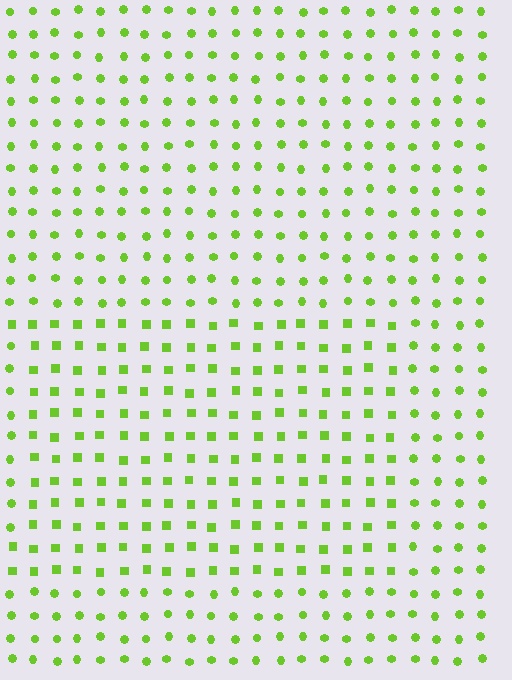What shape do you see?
I see a rectangle.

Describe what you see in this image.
The image is filled with small lime elements arranged in a uniform grid. A rectangle-shaped region contains squares, while the surrounding area contains circles. The boundary is defined purely by the change in element shape.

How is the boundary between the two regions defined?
The boundary is defined by a change in element shape: squares inside vs. circles outside. All elements share the same color and spacing.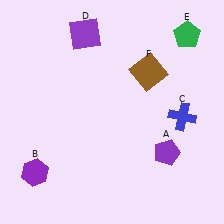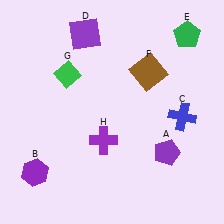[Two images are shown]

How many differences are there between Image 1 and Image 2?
There are 2 differences between the two images.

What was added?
A green diamond (G), a purple cross (H) were added in Image 2.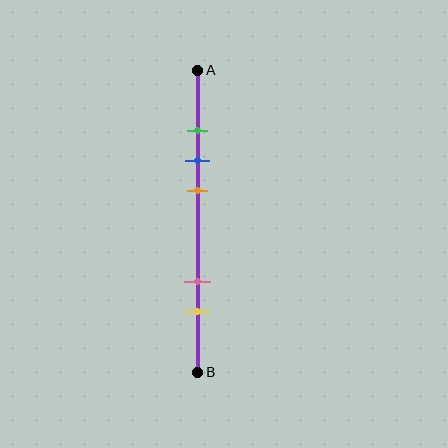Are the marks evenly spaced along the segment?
No, the marks are not evenly spaced.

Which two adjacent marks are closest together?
The green and blue marks are the closest adjacent pair.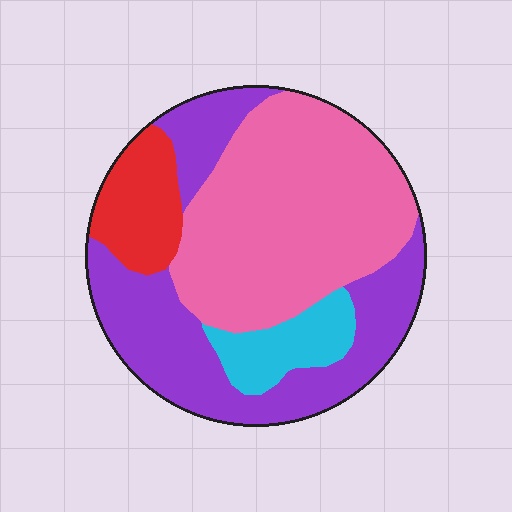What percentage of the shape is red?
Red covers around 10% of the shape.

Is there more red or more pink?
Pink.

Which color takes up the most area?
Pink, at roughly 45%.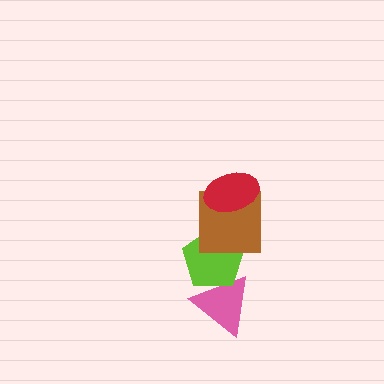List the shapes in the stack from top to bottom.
From top to bottom: the red ellipse, the brown square, the lime pentagon, the pink triangle.